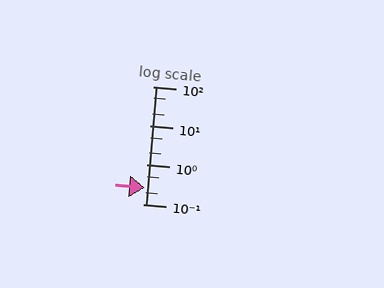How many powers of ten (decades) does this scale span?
The scale spans 3 decades, from 0.1 to 100.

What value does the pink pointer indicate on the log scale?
The pointer indicates approximately 0.26.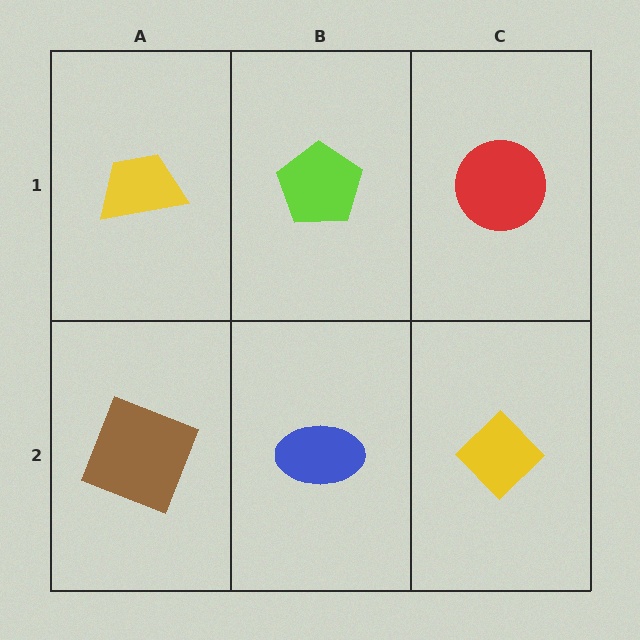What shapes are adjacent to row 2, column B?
A lime pentagon (row 1, column B), a brown square (row 2, column A), a yellow diamond (row 2, column C).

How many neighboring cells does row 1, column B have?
3.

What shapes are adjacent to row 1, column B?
A blue ellipse (row 2, column B), a yellow trapezoid (row 1, column A), a red circle (row 1, column C).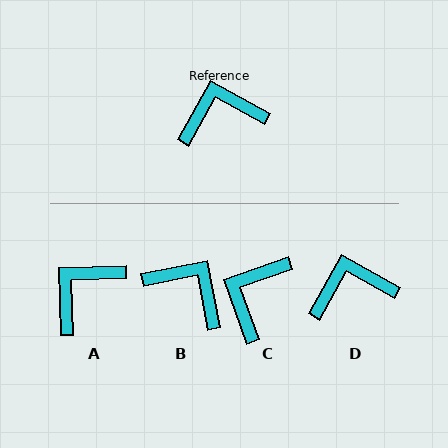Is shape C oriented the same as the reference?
No, it is off by about 49 degrees.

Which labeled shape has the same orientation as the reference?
D.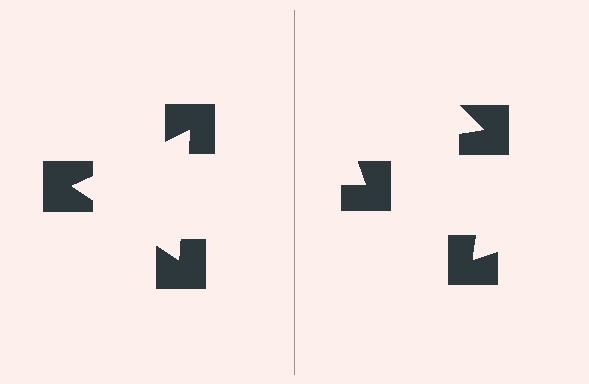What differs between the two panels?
The notched squares are positioned identically on both sides; only the wedge orientations differ. On the left they align to a triangle; on the right they are misaligned.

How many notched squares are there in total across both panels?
6 — 3 on each side.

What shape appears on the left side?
An illusory triangle.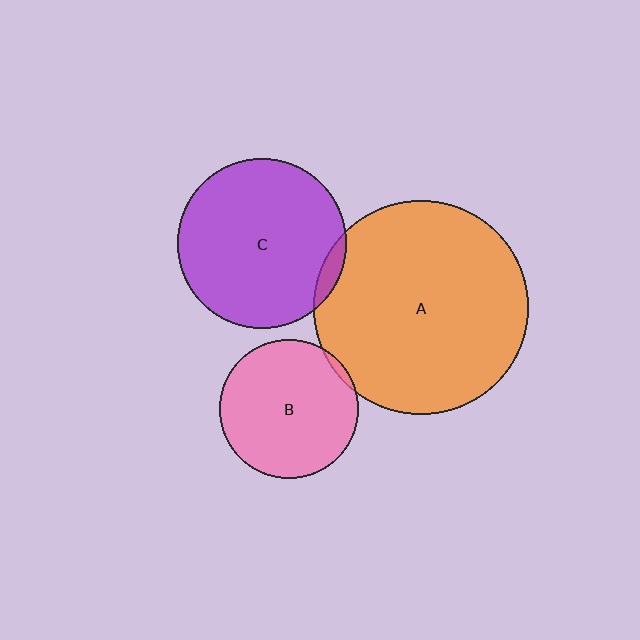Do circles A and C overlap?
Yes.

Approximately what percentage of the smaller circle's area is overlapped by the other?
Approximately 5%.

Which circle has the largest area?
Circle A (orange).